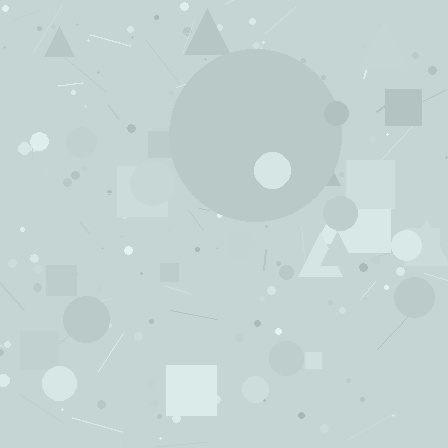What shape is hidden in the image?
A circle is hidden in the image.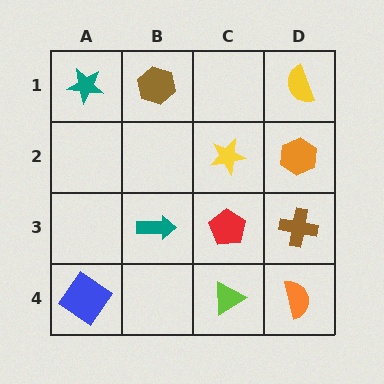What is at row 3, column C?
A red pentagon.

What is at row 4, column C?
A lime triangle.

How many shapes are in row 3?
3 shapes.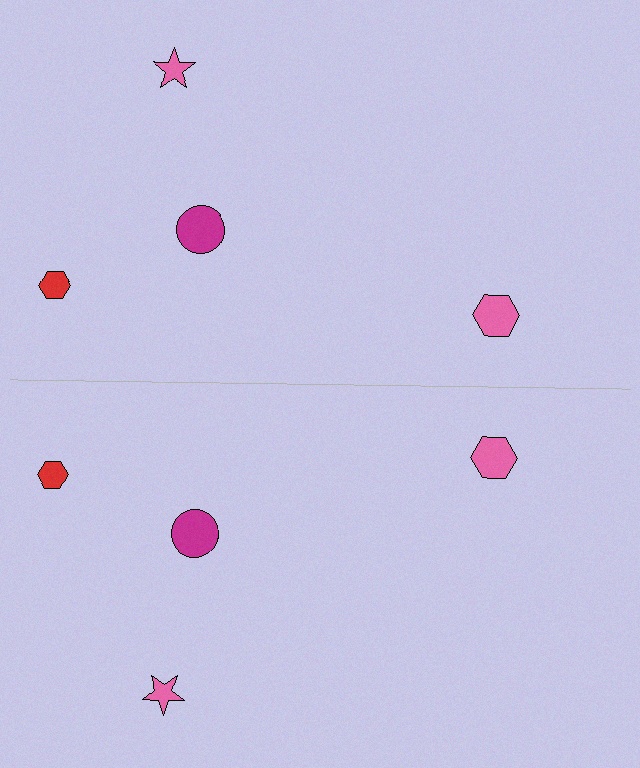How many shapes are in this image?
There are 8 shapes in this image.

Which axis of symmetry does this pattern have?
The pattern has a horizontal axis of symmetry running through the center of the image.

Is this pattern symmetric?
Yes, this pattern has bilateral (reflection) symmetry.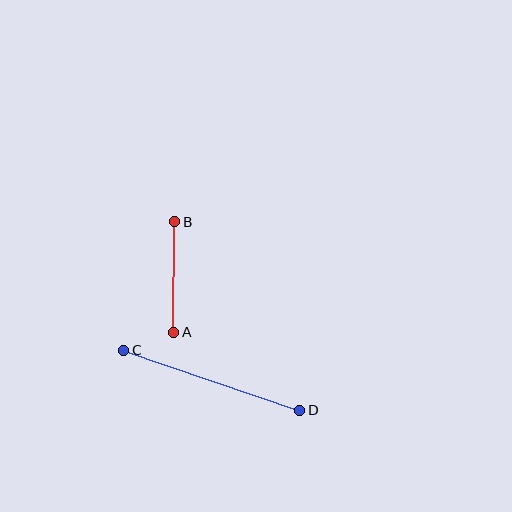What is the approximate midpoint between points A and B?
The midpoint is at approximately (174, 277) pixels.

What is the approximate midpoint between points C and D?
The midpoint is at approximately (212, 380) pixels.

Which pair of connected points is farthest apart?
Points C and D are farthest apart.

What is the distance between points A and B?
The distance is approximately 111 pixels.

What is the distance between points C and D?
The distance is approximately 186 pixels.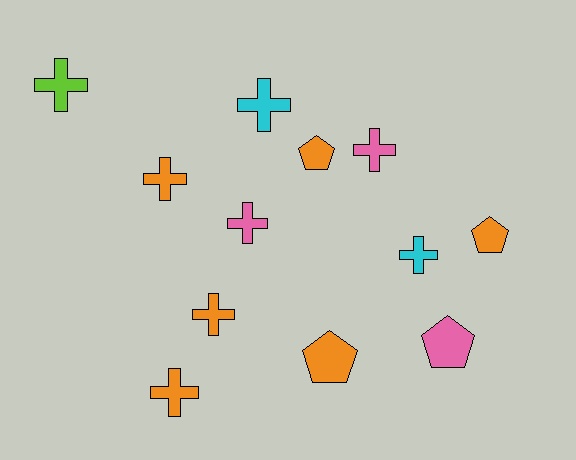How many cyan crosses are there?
There are 2 cyan crosses.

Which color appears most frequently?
Orange, with 6 objects.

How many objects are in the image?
There are 12 objects.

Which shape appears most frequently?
Cross, with 8 objects.